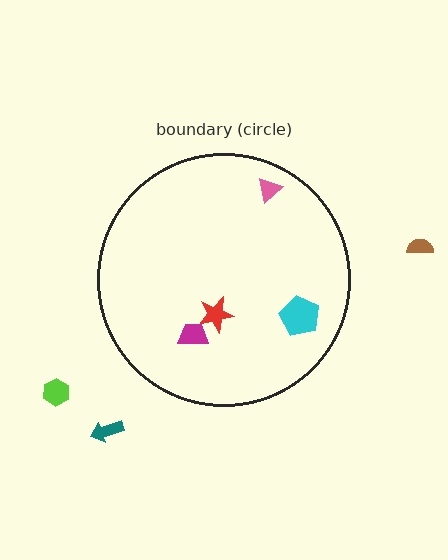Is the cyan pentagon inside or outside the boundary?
Inside.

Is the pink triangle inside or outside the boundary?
Inside.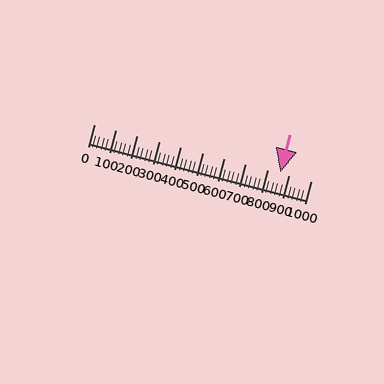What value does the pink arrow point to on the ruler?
The pink arrow points to approximately 860.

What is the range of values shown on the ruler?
The ruler shows values from 0 to 1000.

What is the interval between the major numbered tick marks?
The major tick marks are spaced 100 units apart.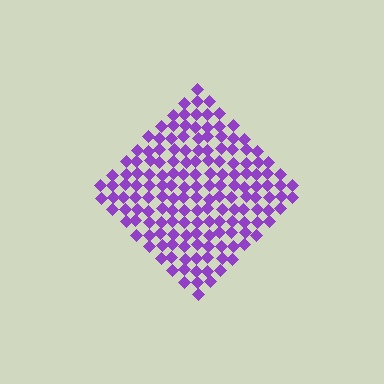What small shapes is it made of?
It is made of small diamonds.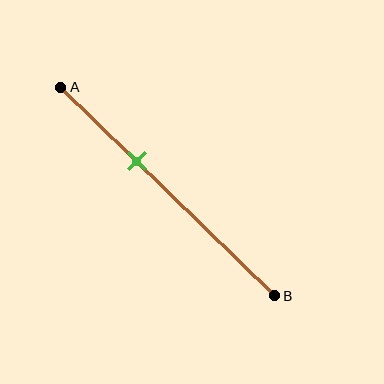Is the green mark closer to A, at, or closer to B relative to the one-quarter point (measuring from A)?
The green mark is closer to point B than the one-quarter point of segment AB.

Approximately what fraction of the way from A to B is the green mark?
The green mark is approximately 35% of the way from A to B.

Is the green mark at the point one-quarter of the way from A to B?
No, the mark is at about 35% from A, not at the 25% one-quarter point.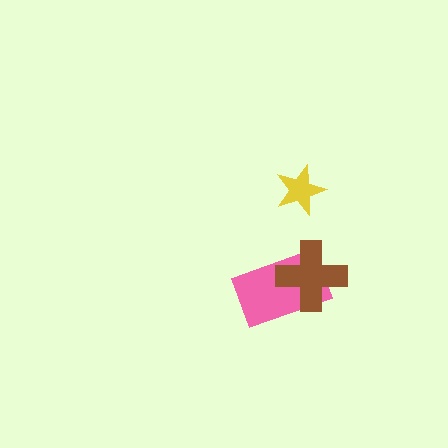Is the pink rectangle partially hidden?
Yes, it is partially covered by another shape.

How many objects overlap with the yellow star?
0 objects overlap with the yellow star.